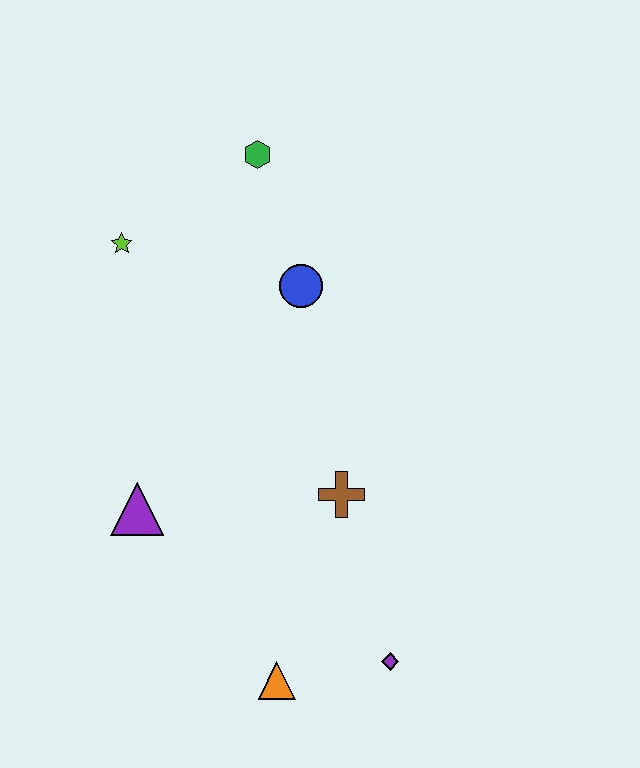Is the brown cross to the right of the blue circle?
Yes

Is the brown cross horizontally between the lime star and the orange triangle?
No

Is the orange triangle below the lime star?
Yes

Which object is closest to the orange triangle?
The purple diamond is closest to the orange triangle.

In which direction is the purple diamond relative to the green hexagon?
The purple diamond is below the green hexagon.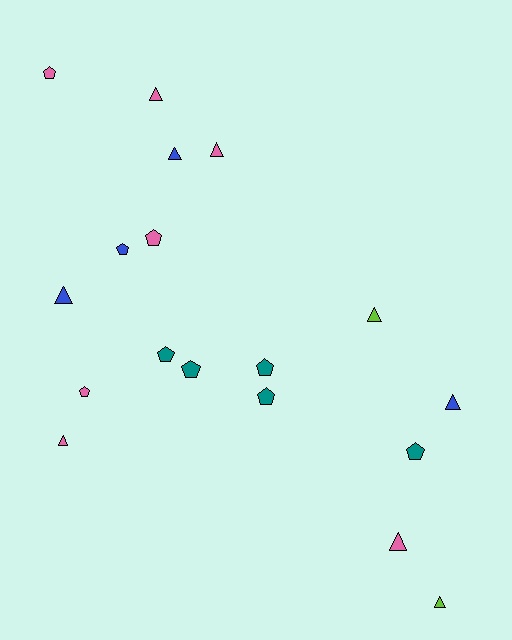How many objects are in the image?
There are 18 objects.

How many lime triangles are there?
There are 2 lime triangles.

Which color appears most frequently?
Pink, with 7 objects.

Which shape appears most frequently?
Pentagon, with 9 objects.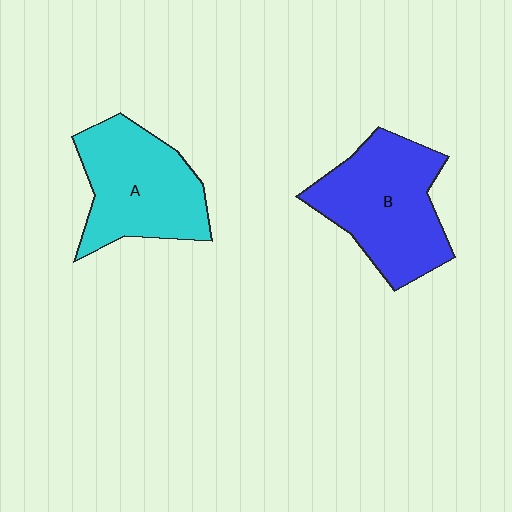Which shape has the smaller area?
Shape A (cyan).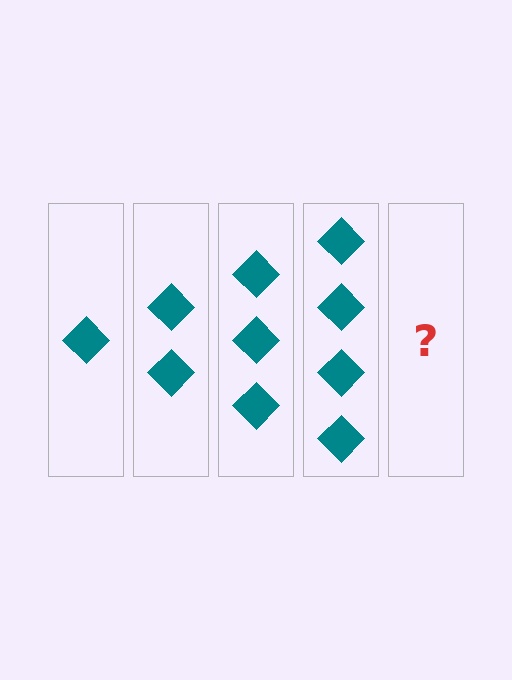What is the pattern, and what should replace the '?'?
The pattern is that each step adds one more diamond. The '?' should be 5 diamonds.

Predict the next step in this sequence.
The next step is 5 diamonds.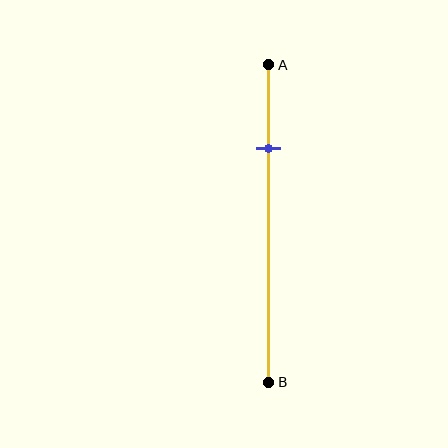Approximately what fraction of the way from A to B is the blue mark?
The blue mark is approximately 25% of the way from A to B.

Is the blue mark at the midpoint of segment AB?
No, the mark is at about 25% from A, not at the 50% midpoint.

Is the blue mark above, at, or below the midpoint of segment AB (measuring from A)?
The blue mark is above the midpoint of segment AB.